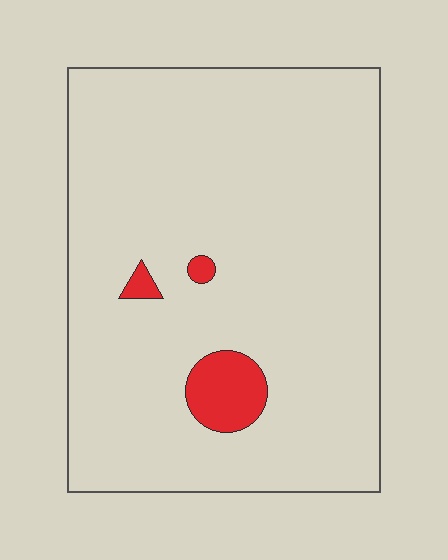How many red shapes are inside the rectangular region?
3.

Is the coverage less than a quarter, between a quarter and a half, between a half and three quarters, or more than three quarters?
Less than a quarter.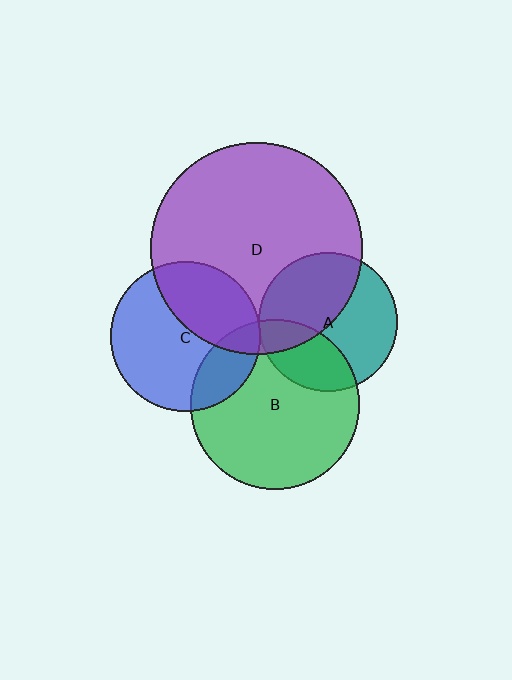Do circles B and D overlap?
Yes.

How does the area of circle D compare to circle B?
Approximately 1.6 times.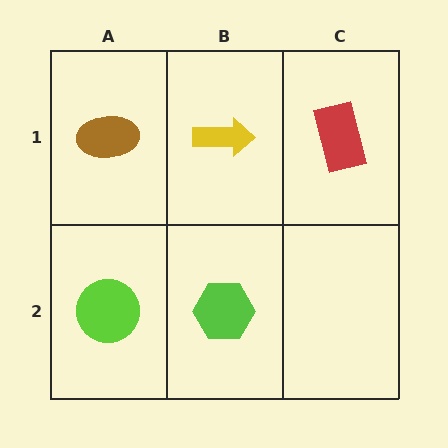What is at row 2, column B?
A lime hexagon.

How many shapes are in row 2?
2 shapes.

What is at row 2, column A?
A lime circle.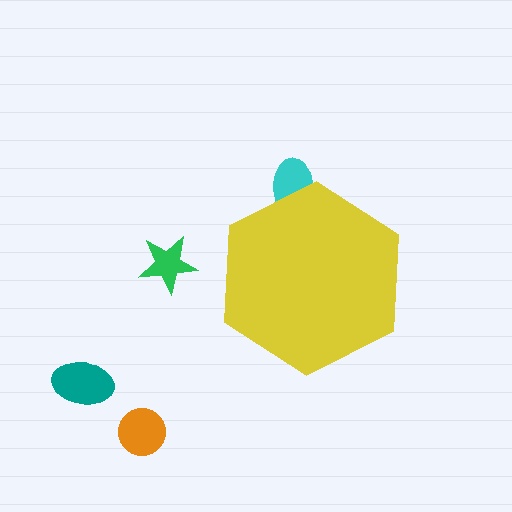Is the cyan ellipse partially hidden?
Yes, the cyan ellipse is partially hidden behind the yellow hexagon.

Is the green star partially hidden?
No, the green star is fully visible.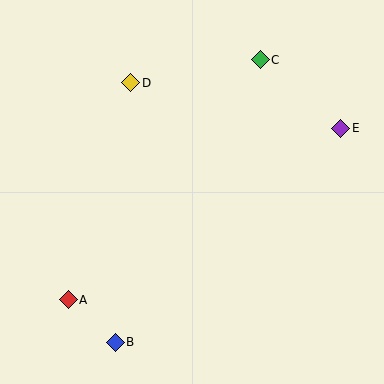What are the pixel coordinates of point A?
Point A is at (68, 300).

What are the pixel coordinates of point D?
Point D is at (131, 83).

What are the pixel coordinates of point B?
Point B is at (115, 342).